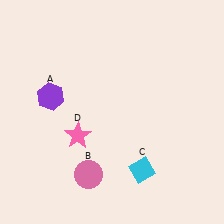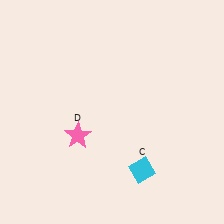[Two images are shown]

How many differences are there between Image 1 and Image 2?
There are 2 differences between the two images.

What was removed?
The purple hexagon (A), the pink circle (B) were removed in Image 2.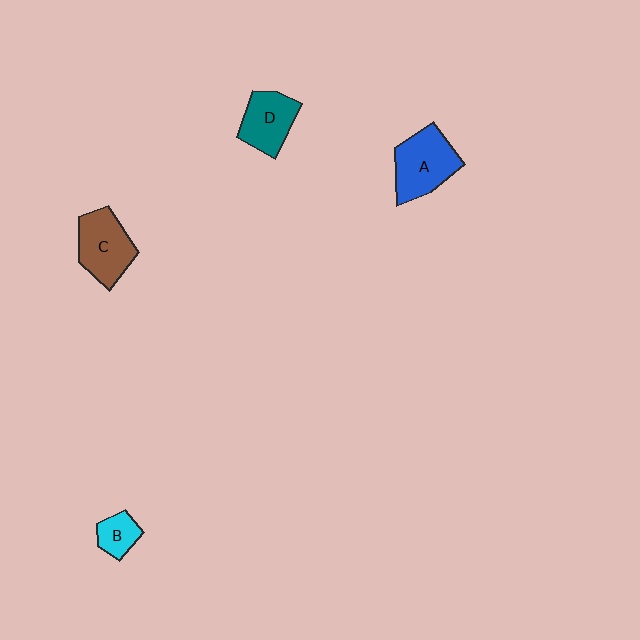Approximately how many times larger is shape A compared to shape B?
Approximately 2.4 times.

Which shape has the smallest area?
Shape B (cyan).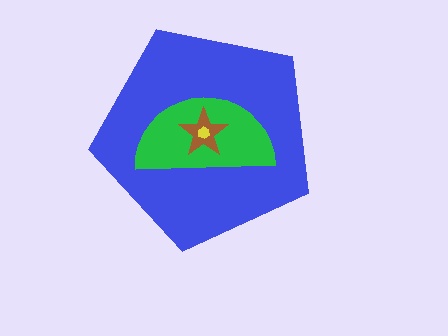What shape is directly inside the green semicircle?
The brown star.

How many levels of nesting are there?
4.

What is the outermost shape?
The blue pentagon.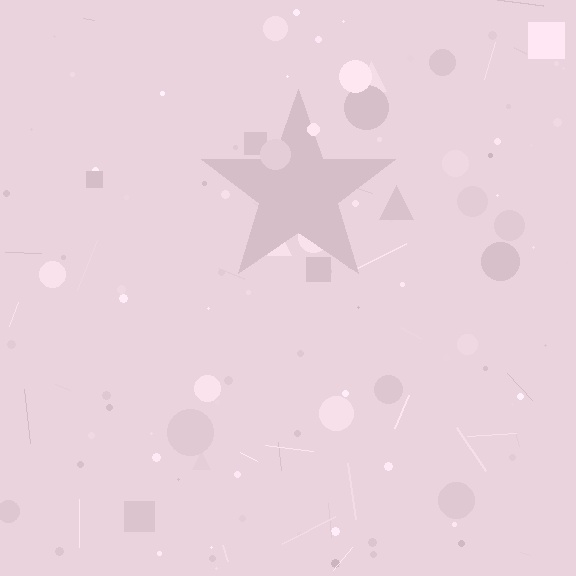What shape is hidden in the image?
A star is hidden in the image.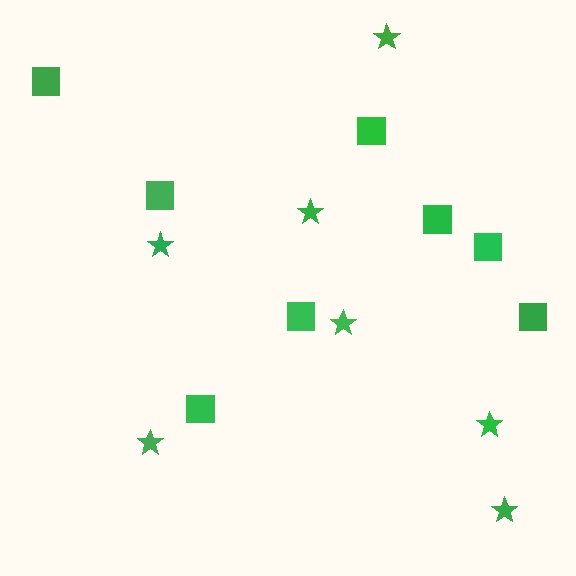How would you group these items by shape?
There are 2 groups: one group of stars (7) and one group of squares (8).